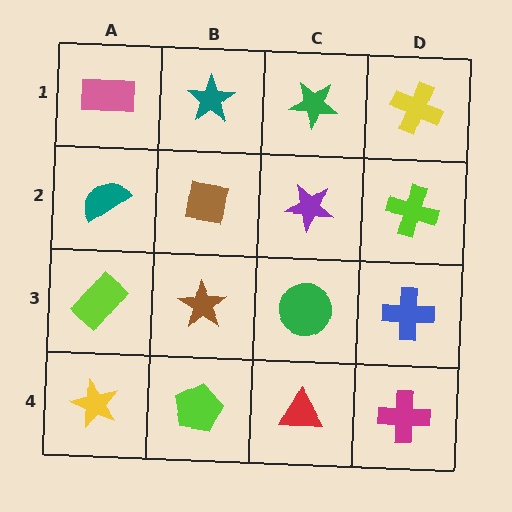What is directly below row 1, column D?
A lime cross.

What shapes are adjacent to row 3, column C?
A purple star (row 2, column C), a red triangle (row 4, column C), a brown star (row 3, column B), a blue cross (row 3, column D).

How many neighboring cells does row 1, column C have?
3.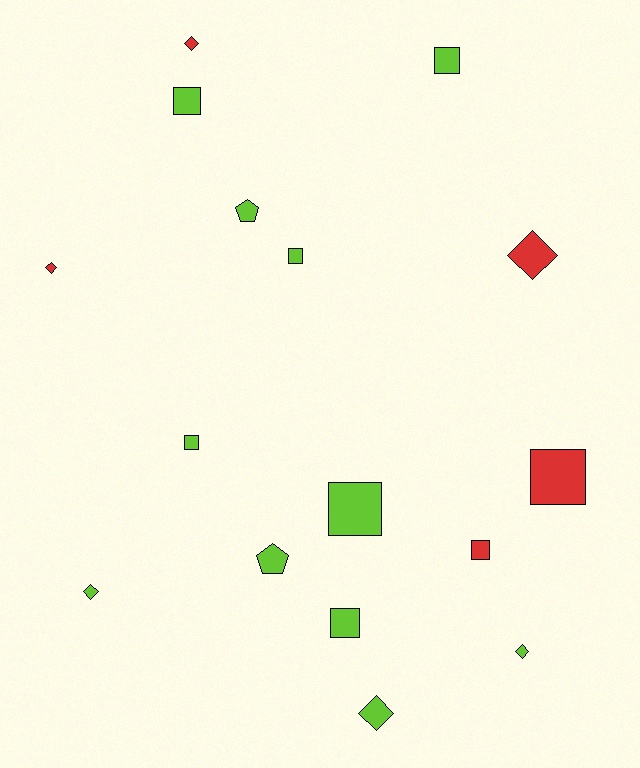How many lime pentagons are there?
There are 2 lime pentagons.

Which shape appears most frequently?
Square, with 8 objects.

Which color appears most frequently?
Lime, with 11 objects.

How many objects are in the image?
There are 16 objects.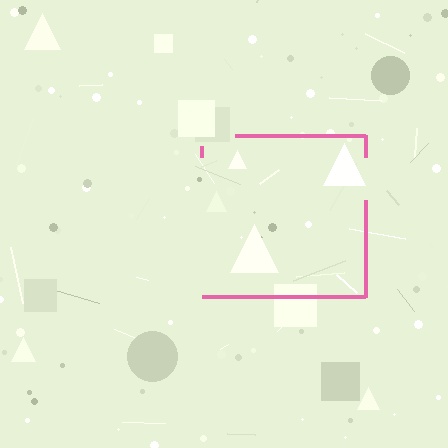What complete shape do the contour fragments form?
The contour fragments form a square.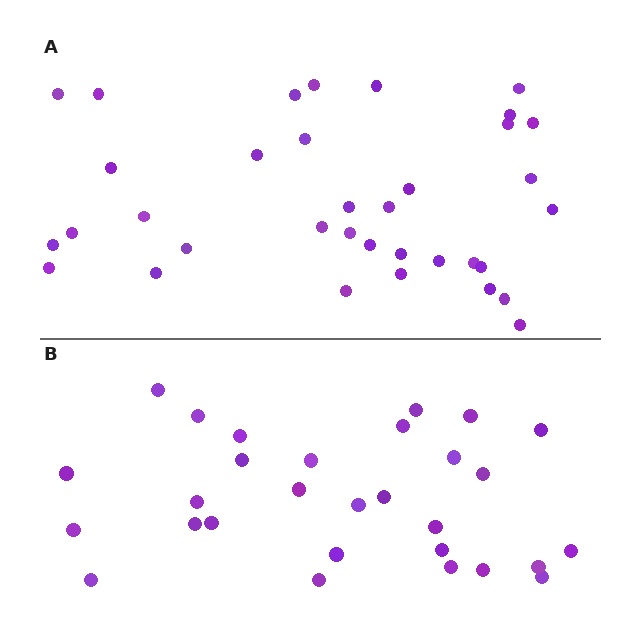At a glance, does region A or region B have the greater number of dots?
Region A (the top region) has more dots.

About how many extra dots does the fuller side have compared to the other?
Region A has about 6 more dots than region B.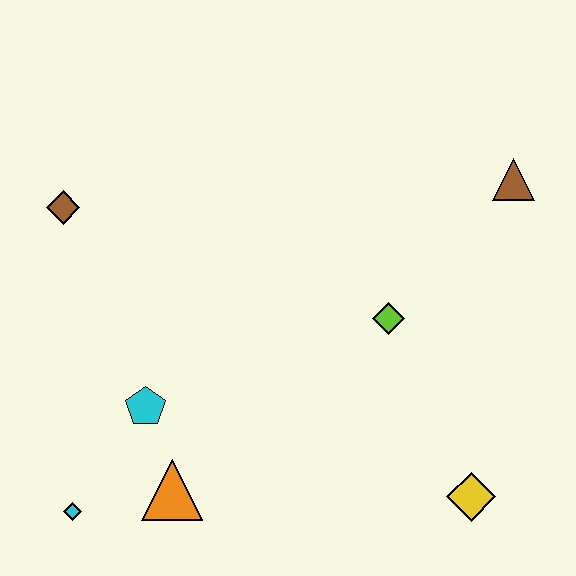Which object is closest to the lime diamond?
The brown triangle is closest to the lime diamond.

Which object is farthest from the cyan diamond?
The brown triangle is farthest from the cyan diamond.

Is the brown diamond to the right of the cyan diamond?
No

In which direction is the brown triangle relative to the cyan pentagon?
The brown triangle is to the right of the cyan pentagon.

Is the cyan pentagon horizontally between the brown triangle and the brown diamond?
Yes